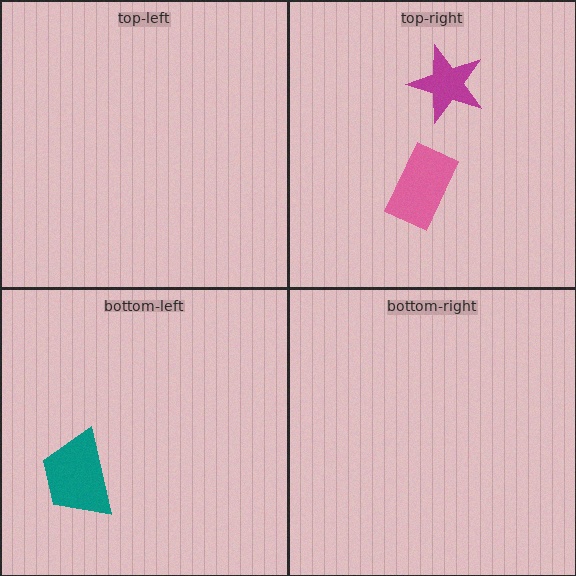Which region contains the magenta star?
The top-right region.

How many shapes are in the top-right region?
2.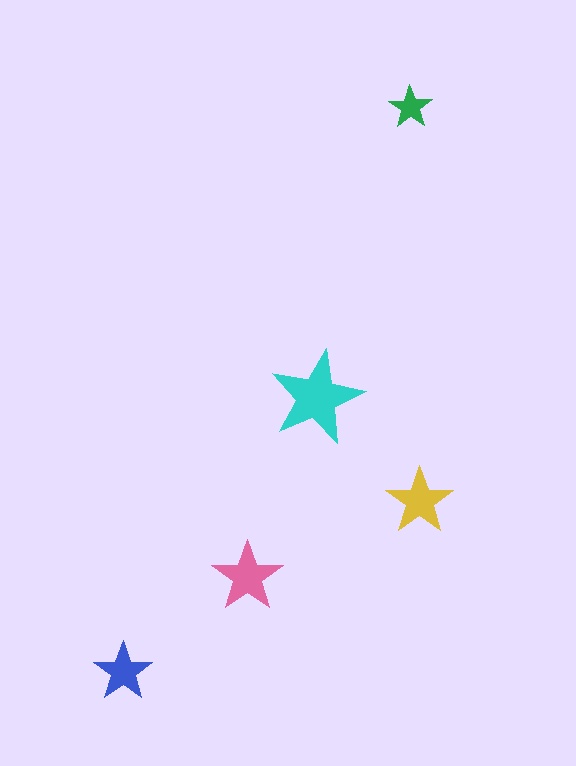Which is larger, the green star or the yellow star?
The yellow one.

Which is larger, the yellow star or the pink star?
The pink one.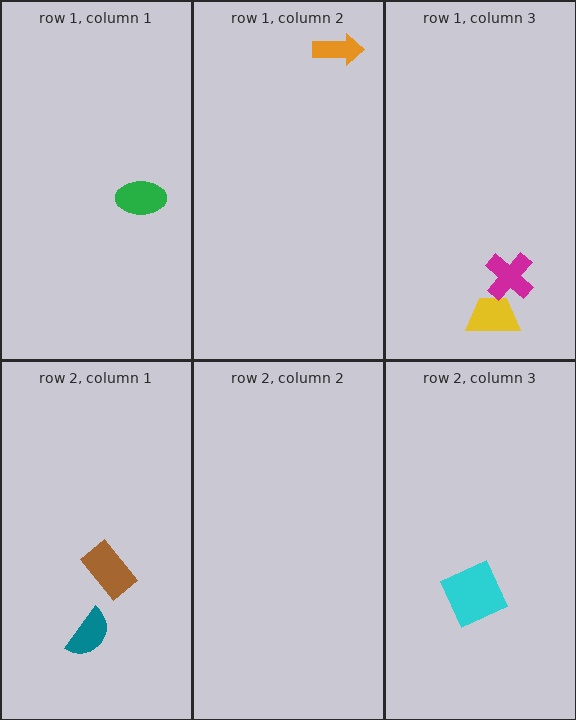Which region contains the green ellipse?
The row 1, column 1 region.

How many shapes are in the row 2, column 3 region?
1.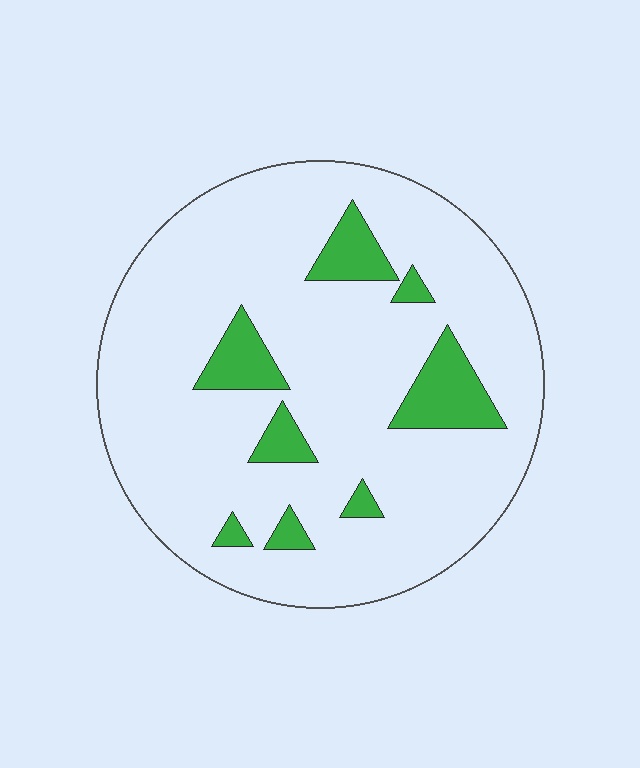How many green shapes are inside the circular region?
8.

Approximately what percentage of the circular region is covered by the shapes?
Approximately 15%.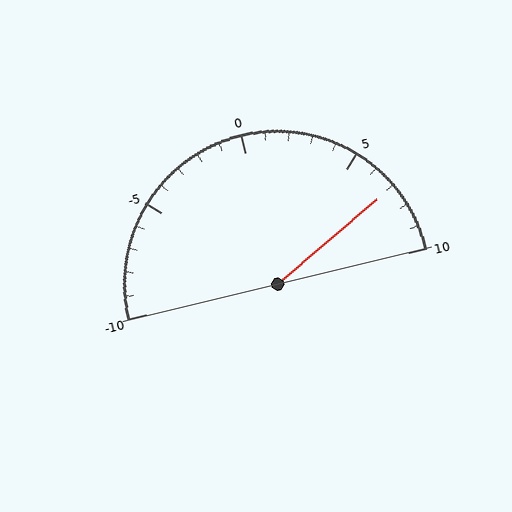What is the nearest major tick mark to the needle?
The nearest major tick mark is 5.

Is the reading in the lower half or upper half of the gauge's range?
The reading is in the upper half of the range (-10 to 10).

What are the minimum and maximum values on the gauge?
The gauge ranges from -10 to 10.